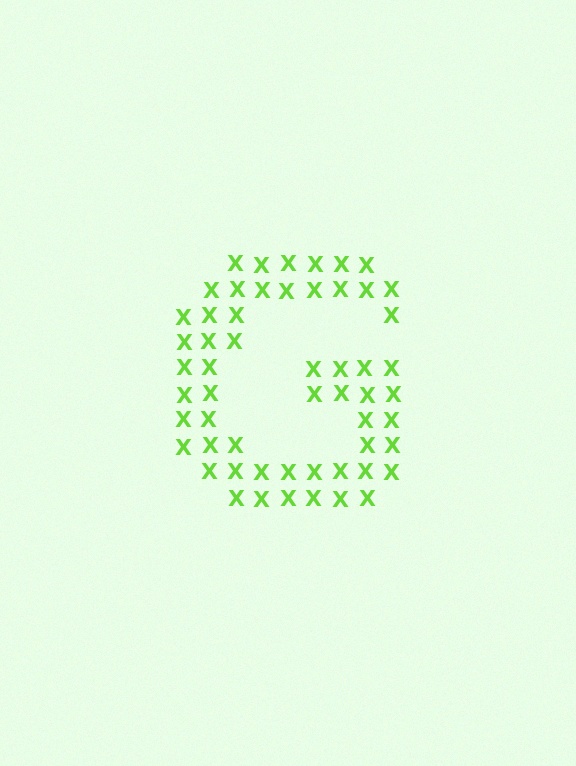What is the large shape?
The large shape is the letter G.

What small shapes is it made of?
It is made of small letter X's.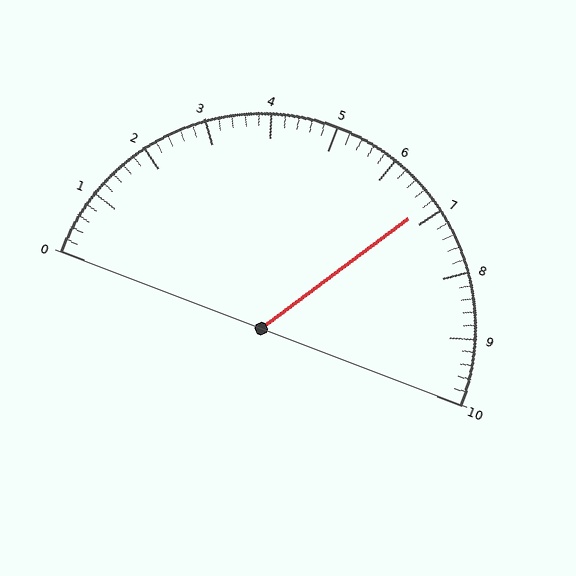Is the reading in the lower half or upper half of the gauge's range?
The reading is in the upper half of the range (0 to 10).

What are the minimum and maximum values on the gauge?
The gauge ranges from 0 to 10.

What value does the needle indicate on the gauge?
The needle indicates approximately 6.8.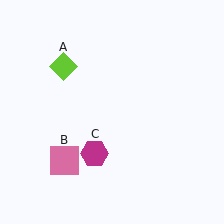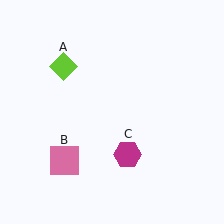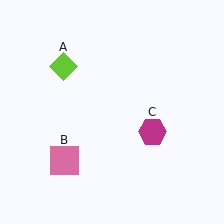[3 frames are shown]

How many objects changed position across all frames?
1 object changed position: magenta hexagon (object C).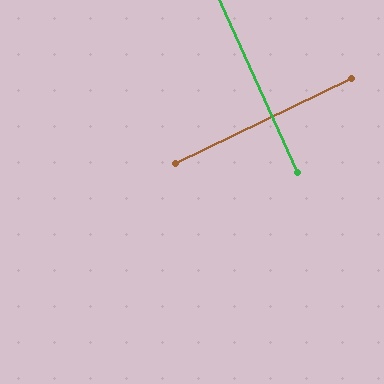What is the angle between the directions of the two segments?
Approximately 88 degrees.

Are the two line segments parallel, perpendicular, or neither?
Perpendicular — they meet at approximately 88°.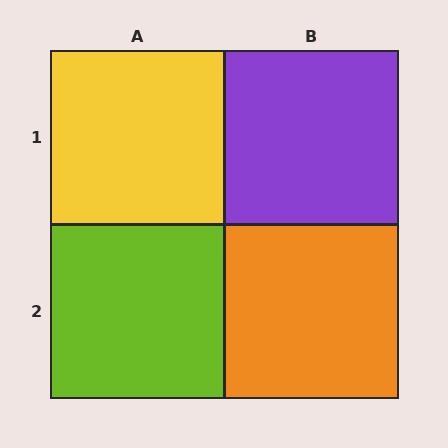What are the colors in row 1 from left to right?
Yellow, purple.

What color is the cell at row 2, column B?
Orange.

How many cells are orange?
1 cell is orange.